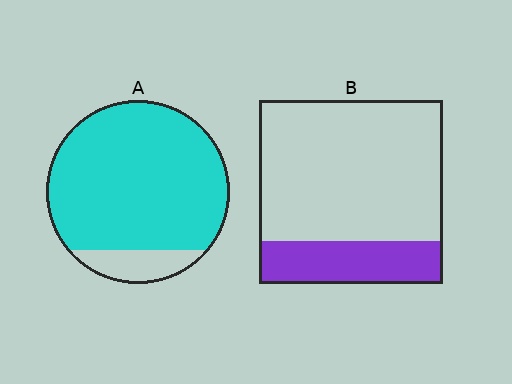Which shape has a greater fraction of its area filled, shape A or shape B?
Shape A.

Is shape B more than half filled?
No.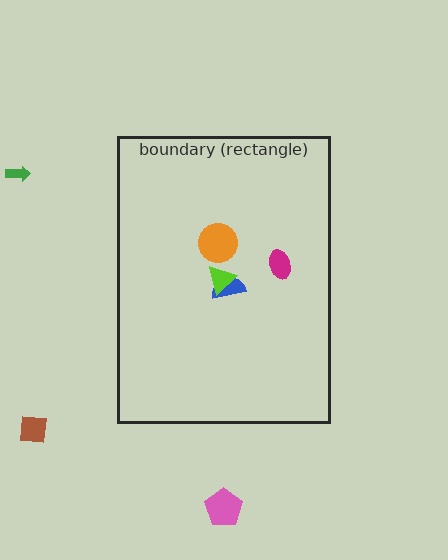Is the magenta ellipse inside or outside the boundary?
Inside.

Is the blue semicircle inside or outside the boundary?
Inside.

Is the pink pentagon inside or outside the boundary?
Outside.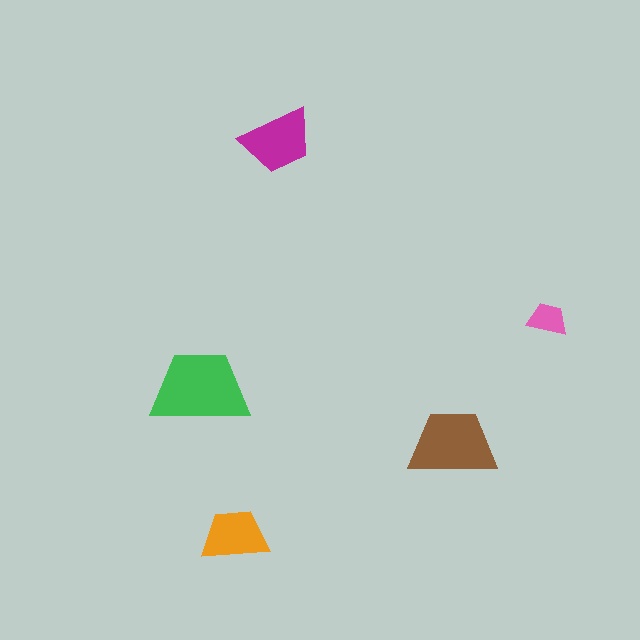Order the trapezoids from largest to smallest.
the green one, the brown one, the magenta one, the orange one, the pink one.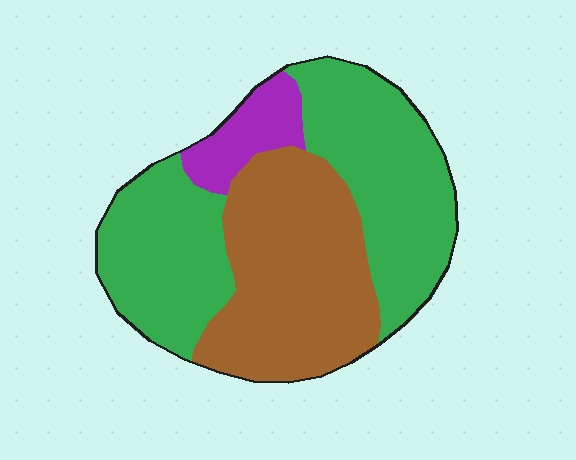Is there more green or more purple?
Green.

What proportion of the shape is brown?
Brown covers 38% of the shape.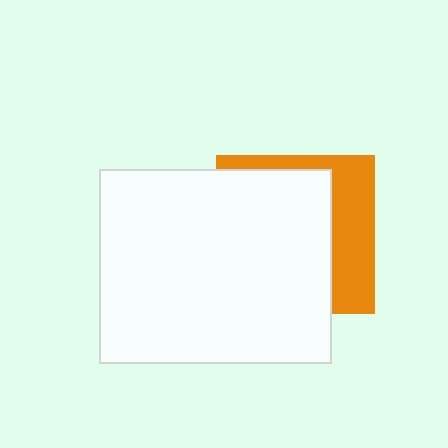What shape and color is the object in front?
The object in front is a white rectangle.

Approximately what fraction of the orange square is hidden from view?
Roughly 66% of the orange square is hidden behind the white rectangle.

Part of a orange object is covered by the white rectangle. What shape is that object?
It is a square.